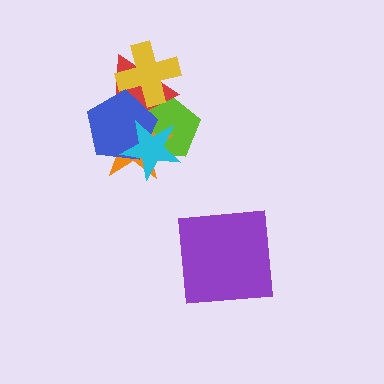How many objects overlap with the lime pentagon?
5 objects overlap with the lime pentagon.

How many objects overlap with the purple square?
0 objects overlap with the purple square.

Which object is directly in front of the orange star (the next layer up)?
The red triangle is directly in front of the orange star.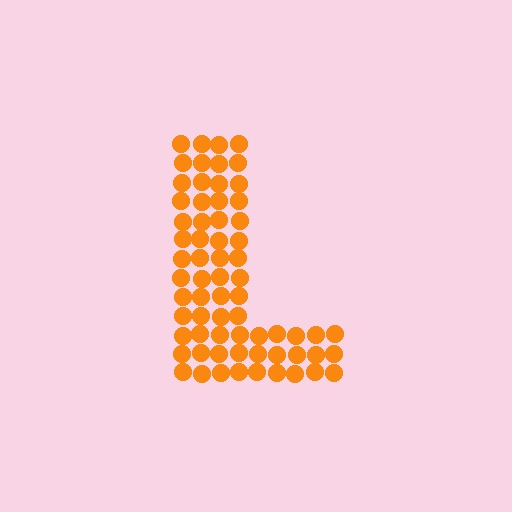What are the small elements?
The small elements are circles.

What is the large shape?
The large shape is the letter L.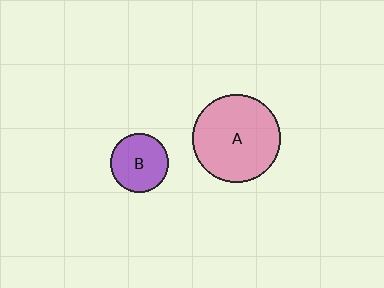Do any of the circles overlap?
No, none of the circles overlap.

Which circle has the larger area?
Circle A (pink).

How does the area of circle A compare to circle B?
Approximately 2.2 times.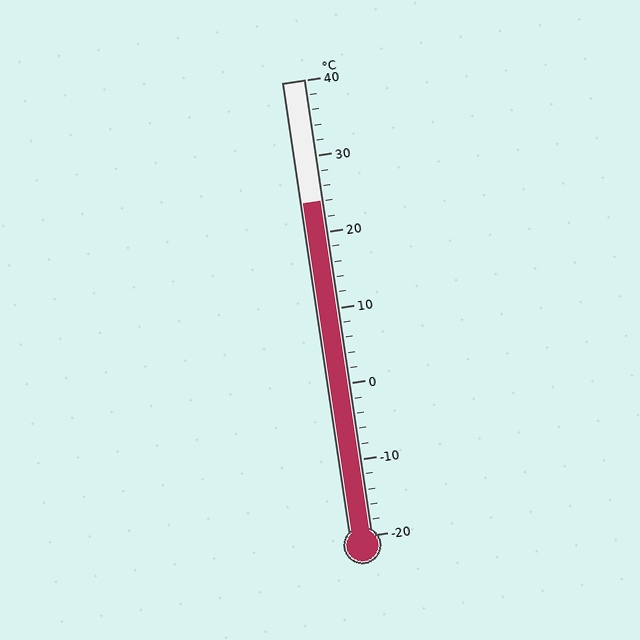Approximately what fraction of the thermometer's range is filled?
The thermometer is filled to approximately 75% of its range.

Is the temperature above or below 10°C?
The temperature is above 10°C.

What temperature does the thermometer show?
The thermometer shows approximately 24°C.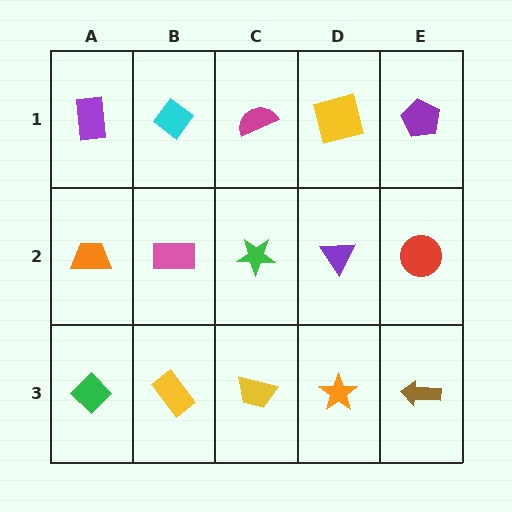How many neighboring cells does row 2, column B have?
4.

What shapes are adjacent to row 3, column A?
An orange trapezoid (row 2, column A), a yellow rectangle (row 3, column B).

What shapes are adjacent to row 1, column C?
A green star (row 2, column C), a cyan diamond (row 1, column B), a yellow square (row 1, column D).